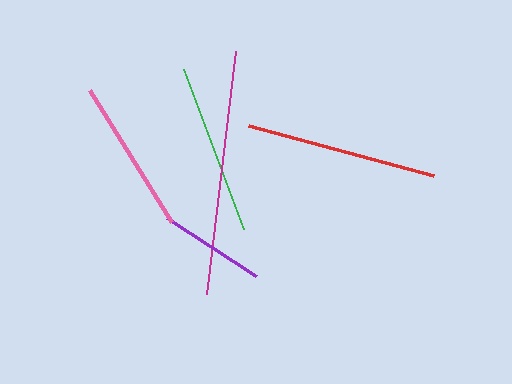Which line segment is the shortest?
The purple line is the shortest at approximately 106 pixels.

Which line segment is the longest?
The magenta line is the longest at approximately 244 pixels.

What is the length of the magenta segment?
The magenta segment is approximately 244 pixels long.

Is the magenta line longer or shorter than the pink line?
The magenta line is longer than the pink line.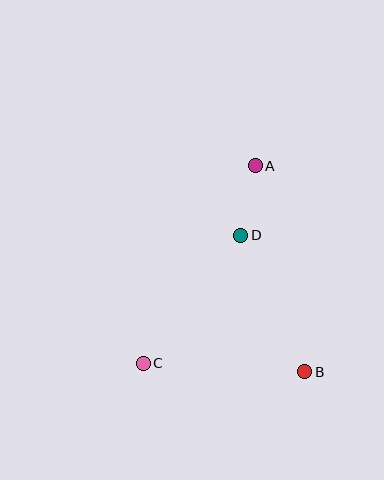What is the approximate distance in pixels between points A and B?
The distance between A and B is approximately 212 pixels.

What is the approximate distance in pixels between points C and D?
The distance between C and D is approximately 161 pixels.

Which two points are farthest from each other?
Points A and C are farthest from each other.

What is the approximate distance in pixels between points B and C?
The distance between B and C is approximately 162 pixels.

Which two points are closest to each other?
Points A and D are closest to each other.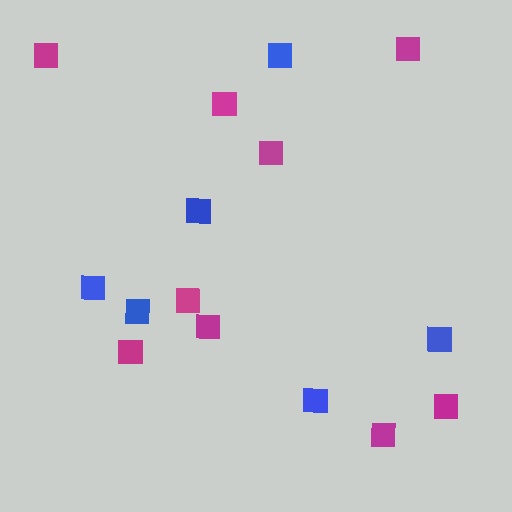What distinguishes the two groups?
There are 2 groups: one group of magenta squares (9) and one group of blue squares (6).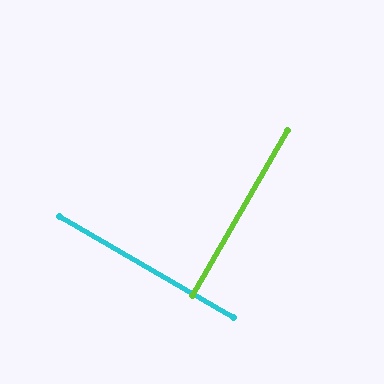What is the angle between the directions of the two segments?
Approximately 90 degrees.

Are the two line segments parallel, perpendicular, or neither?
Perpendicular — they meet at approximately 90°.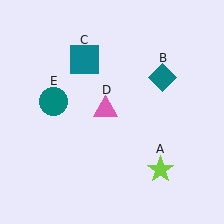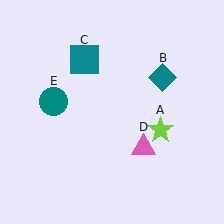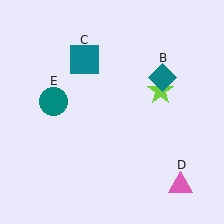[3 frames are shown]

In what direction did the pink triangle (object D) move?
The pink triangle (object D) moved down and to the right.